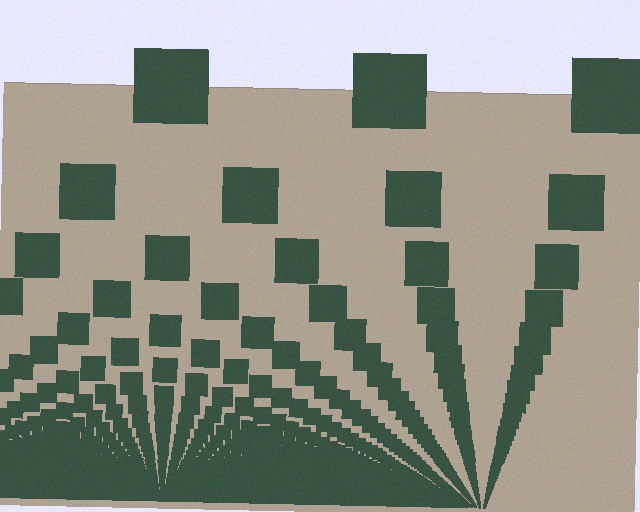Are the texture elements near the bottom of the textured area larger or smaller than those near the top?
Smaller. The gradient is inverted — elements near the bottom are smaller and denser.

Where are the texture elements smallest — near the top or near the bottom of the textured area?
Near the bottom.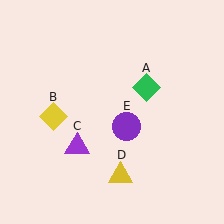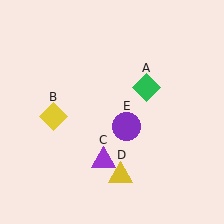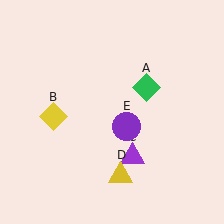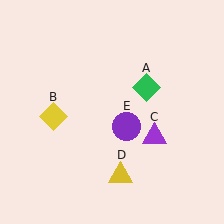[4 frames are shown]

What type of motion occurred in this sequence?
The purple triangle (object C) rotated counterclockwise around the center of the scene.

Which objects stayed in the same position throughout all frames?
Green diamond (object A) and yellow diamond (object B) and yellow triangle (object D) and purple circle (object E) remained stationary.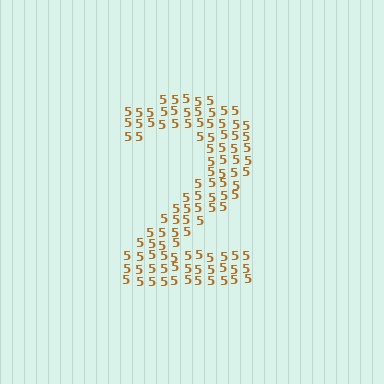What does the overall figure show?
The overall figure shows the digit 2.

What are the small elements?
The small elements are digit 5's.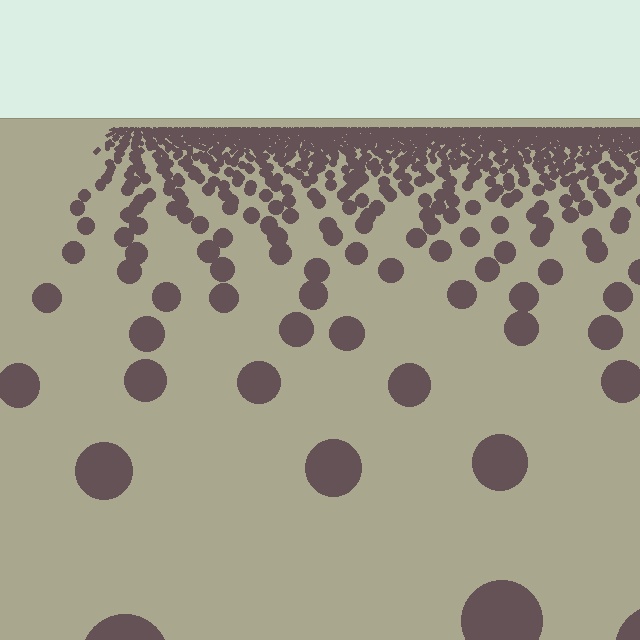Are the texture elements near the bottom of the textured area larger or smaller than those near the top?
Larger. Near the bottom, elements are closer to the viewer and appear at a bigger on-screen size.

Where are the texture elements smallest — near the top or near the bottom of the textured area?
Near the top.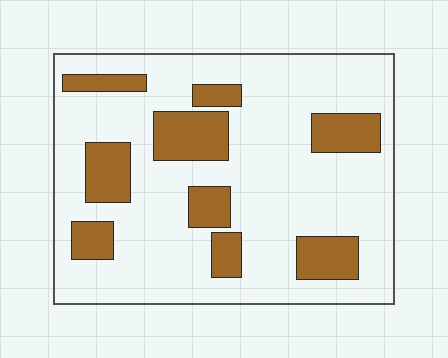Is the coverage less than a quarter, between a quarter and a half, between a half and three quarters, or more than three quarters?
Less than a quarter.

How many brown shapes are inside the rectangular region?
9.